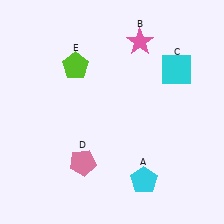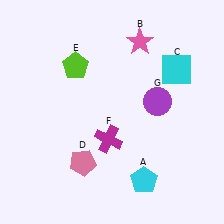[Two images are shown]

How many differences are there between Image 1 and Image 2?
There are 2 differences between the two images.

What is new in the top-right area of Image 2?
A purple circle (G) was added in the top-right area of Image 2.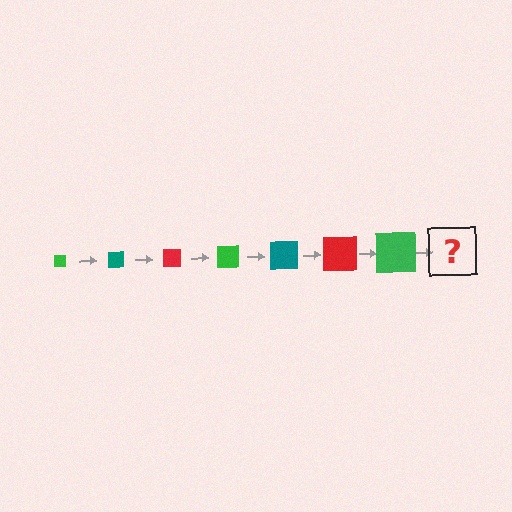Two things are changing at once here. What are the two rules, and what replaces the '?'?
The two rules are that the square grows larger each step and the color cycles through green, teal, and red. The '?' should be a teal square, larger than the previous one.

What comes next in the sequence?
The next element should be a teal square, larger than the previous one.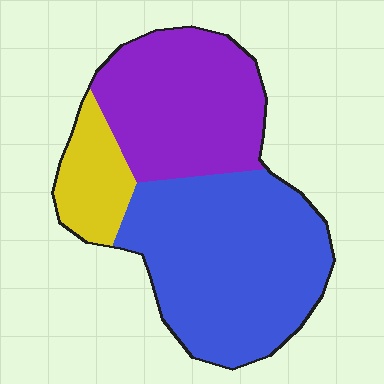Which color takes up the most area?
Blue, at roughly 50%.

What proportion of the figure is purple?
Purple takes up about three eighths (3/8) of the figure.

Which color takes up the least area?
Yellow, at roughly 15%.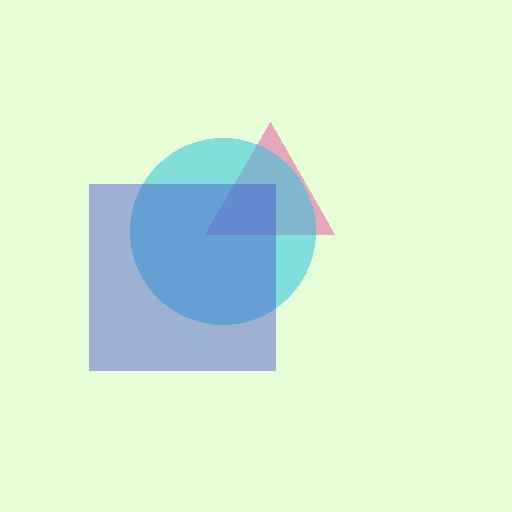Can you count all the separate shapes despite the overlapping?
Yes, there are 3 separate shapes.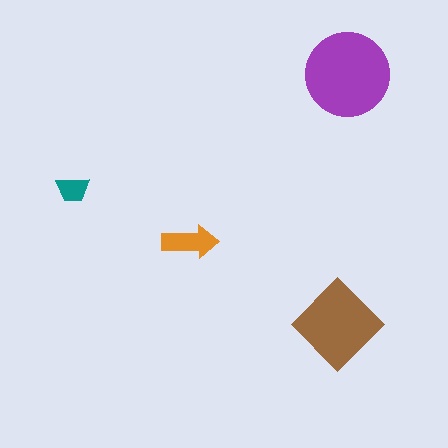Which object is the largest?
The purple circle.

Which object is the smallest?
The teal trapezoid.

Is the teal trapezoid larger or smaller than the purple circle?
Smaller.